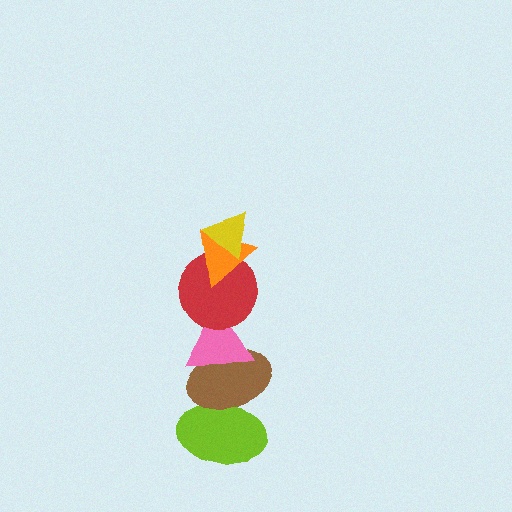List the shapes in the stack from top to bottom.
From top to bottom: the yellow triangle, the orange triangle, the red circle, the pink triangle, the brown ellipse, the lime ellipse.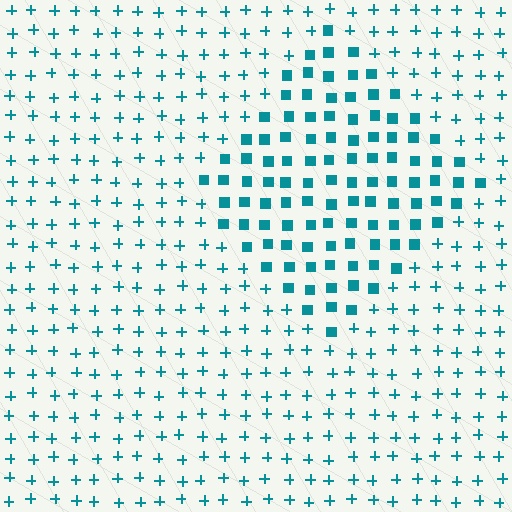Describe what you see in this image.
The image is filled with small teal elements arranged in a uniform grid. A diamond-shaped region contains squares, while the surrounding area contains plus signs. The boundary is defined purely by the change in element shape.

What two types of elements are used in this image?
The image uses squares inside the diamond region and plus signs outside it.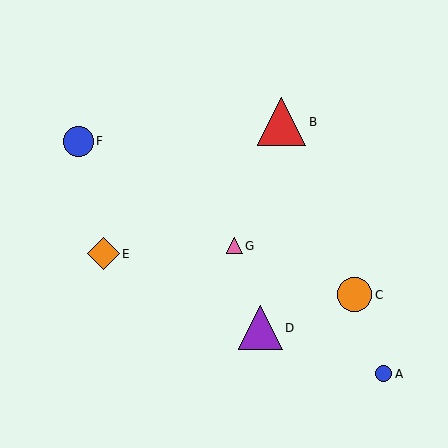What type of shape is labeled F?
Shape F is a blue circle.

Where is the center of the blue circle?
The center of the blue circle is at (78, 141).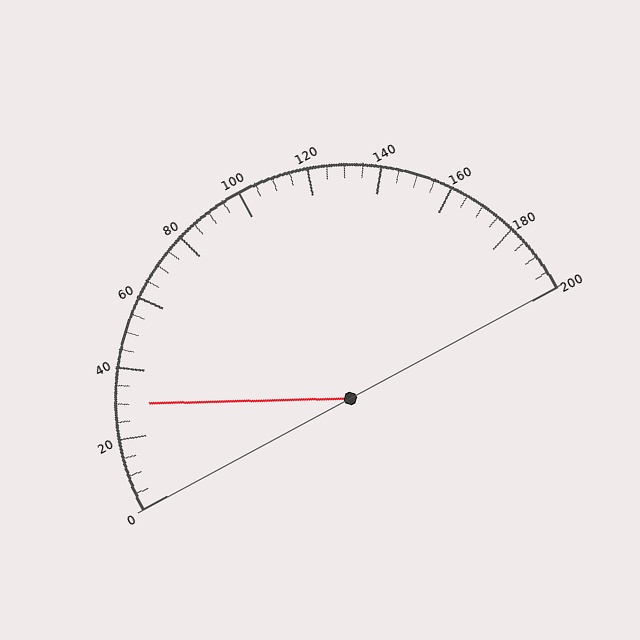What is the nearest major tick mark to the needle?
The nearest major tick mark is 40.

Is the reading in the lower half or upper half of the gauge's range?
The reading is in the lower half of the range (0 to 200).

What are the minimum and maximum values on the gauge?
The gauge ranges from 0 to 200.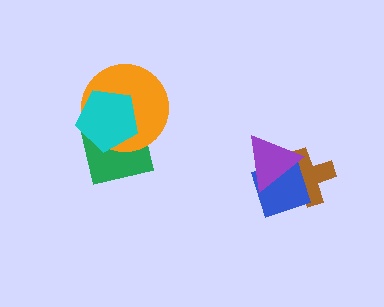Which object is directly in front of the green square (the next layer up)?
The orange circle is directly in front of the green square.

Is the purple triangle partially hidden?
No, no other shape covers it.